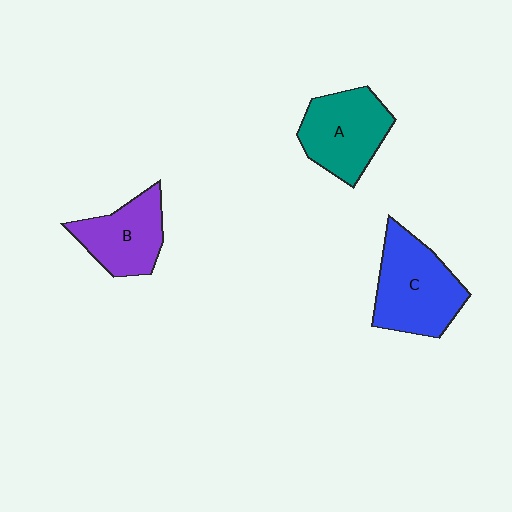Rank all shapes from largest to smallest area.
From largest to smallest: C (blue), A (teal), B (purple).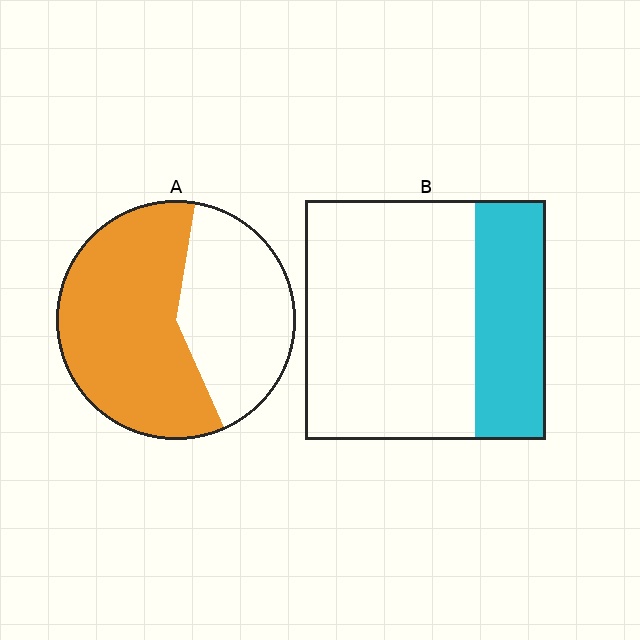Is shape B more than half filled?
No.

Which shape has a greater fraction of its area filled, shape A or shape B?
Shape A.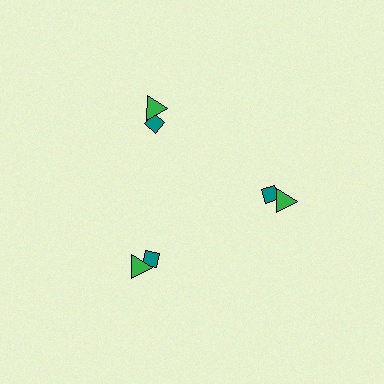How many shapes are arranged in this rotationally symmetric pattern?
There are 6 shapes, arranged in 3 groups of 2.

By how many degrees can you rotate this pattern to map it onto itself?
The pattern maps onto itself every 120 degrees of rotation.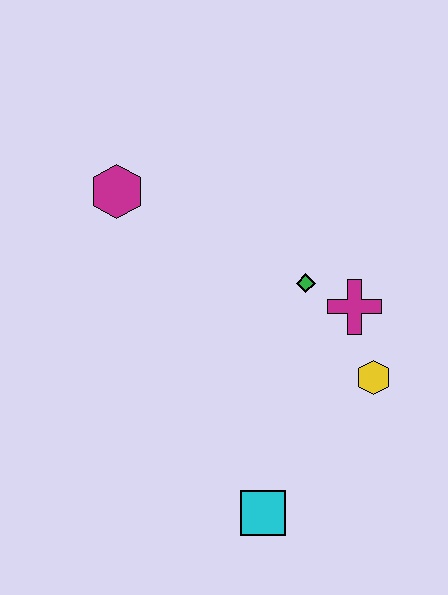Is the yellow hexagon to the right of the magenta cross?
Yes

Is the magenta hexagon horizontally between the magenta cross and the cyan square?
No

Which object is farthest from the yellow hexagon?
The magenta hexagon is farthest from the yellow hexagon.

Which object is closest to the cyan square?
The yellow hexagon is closest to the cyan square.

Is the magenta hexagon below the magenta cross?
No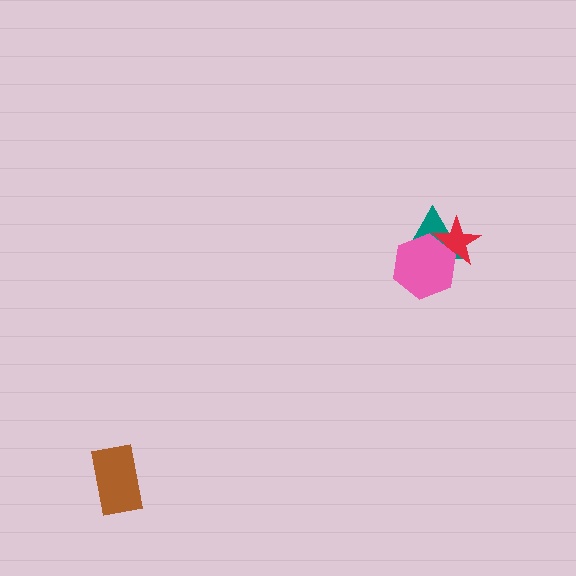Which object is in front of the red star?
The pink hexagon is in front of the red star.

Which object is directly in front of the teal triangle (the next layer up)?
The red star is directly in front of the teal triangle.